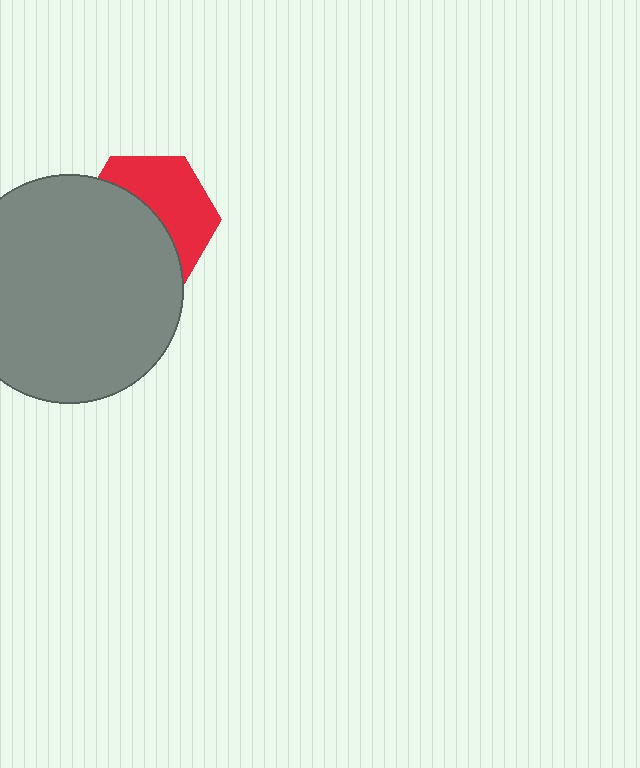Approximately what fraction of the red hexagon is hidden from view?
Roughly 53% of the red hexagon is hidden behind the gray circle.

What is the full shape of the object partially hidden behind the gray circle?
The partially hidden object is a red hexagon.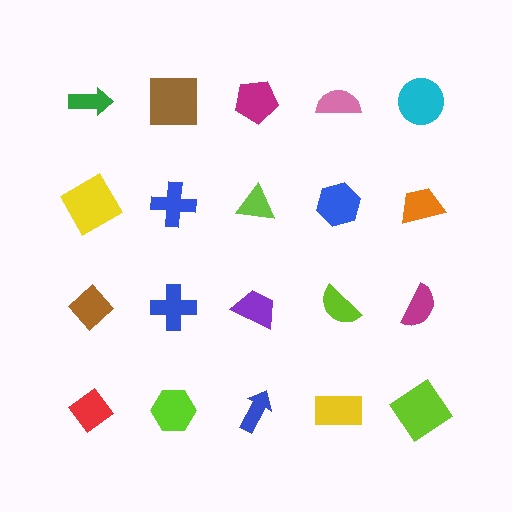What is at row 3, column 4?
A lime semicircle.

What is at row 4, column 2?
A lime hexagon.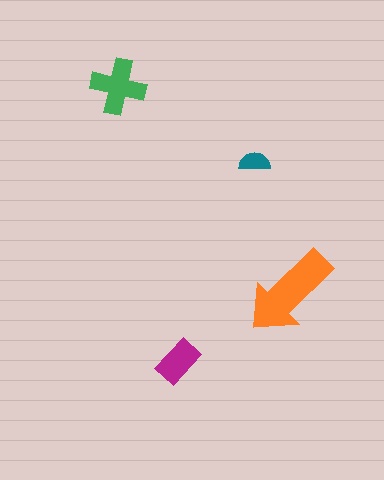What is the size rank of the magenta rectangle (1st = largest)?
3rd.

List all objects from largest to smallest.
The orange arrow, the green cross, the magenta rectangle, the teal semicircle.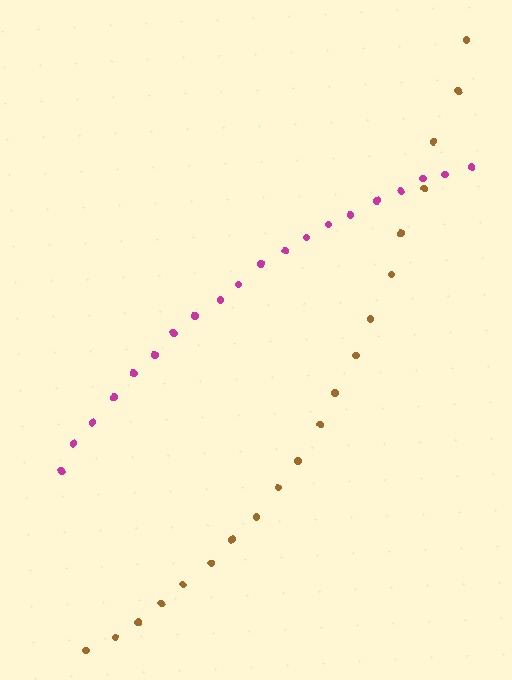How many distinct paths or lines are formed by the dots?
There are 2 distinct paths.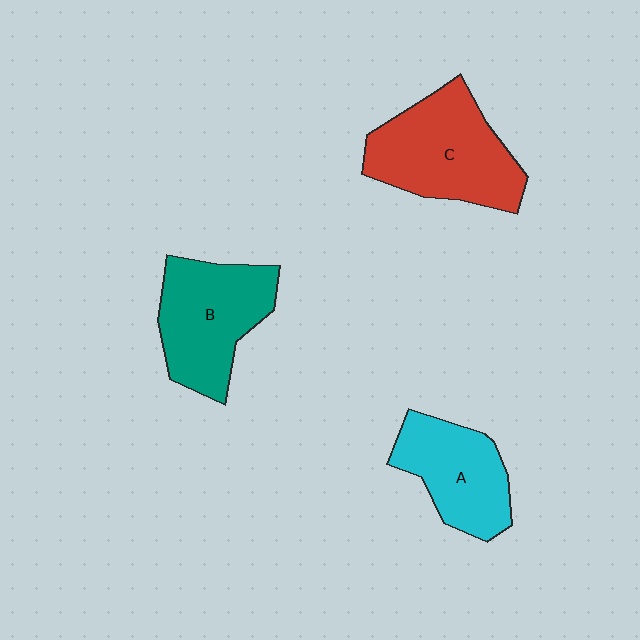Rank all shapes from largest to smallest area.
From largest to smallest: C (red), B (teal), A (cyan).